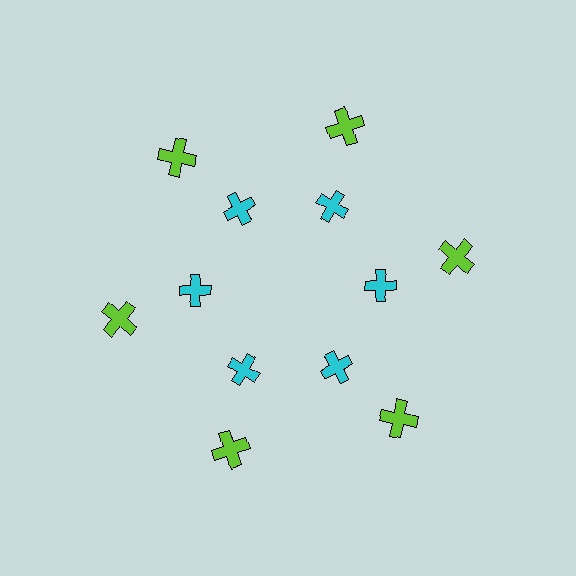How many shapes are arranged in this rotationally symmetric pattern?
There are 12 shapes, arranged in 6 groups of 2.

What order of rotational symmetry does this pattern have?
This pattern has 6-fold rotational symmetry.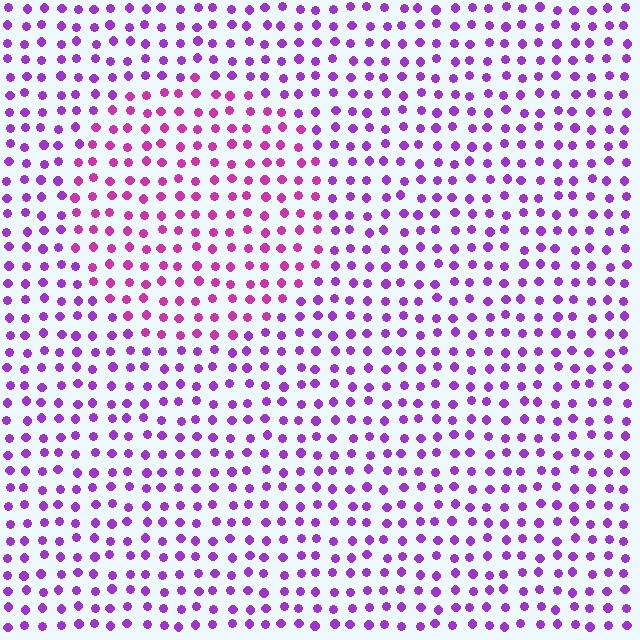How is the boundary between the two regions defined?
The boundary is defined purely by a slight shift in hue (about 32 degrees). Spacing, size, and orientation are identical on both sides.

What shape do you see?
I see a circle.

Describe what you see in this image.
The image is filled with small purple elements in a uniform arrangement. A circle-shaped region is visible where the elements are tinted to a slightly different hue, forming a subtle color boundary.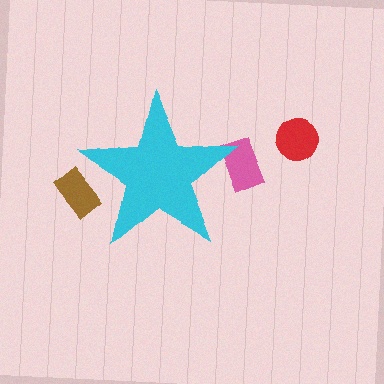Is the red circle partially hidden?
No, the red circle is fully visible.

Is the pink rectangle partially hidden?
Yes, the pink rectangle is partially hidden behind the cyan star.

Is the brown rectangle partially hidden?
Yes, the brown rectangle is partially hidden behind the cyan star.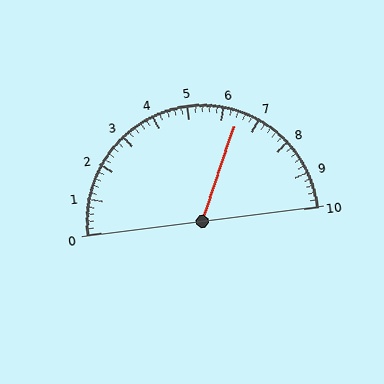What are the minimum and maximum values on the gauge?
The gauge ranges from 0 to 10.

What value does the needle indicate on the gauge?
The needle indicates approximately 6.4.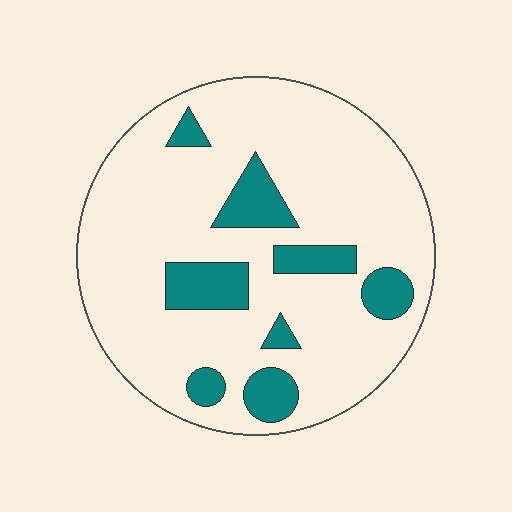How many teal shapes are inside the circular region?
8.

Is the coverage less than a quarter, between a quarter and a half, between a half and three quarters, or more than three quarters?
Less than a quarter.